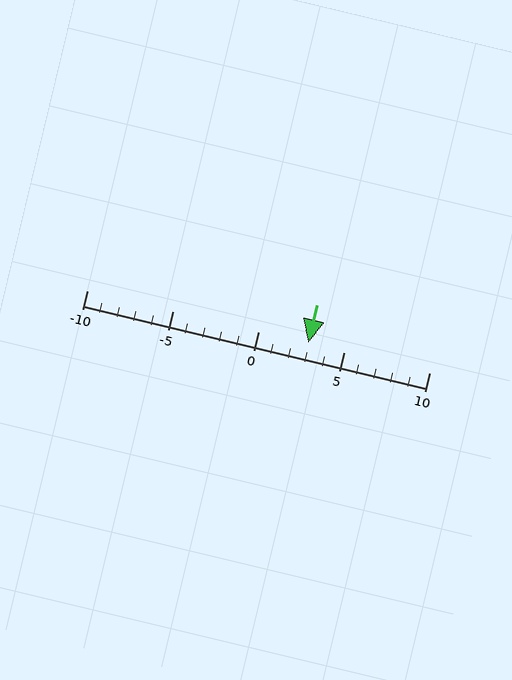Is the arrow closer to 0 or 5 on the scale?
The arrow is closer to 5.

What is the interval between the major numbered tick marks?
The major tick marks are spaced 5 units apart.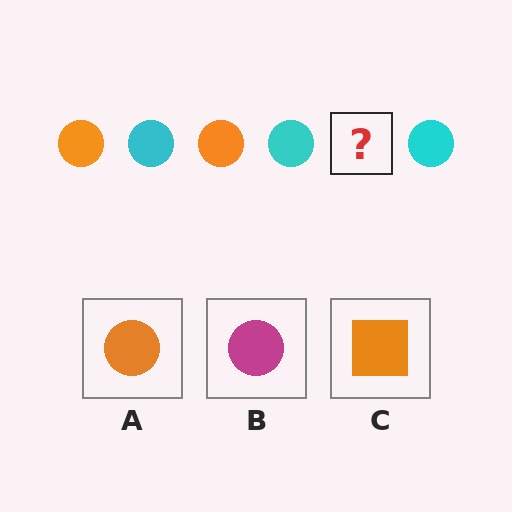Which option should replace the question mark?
Option A.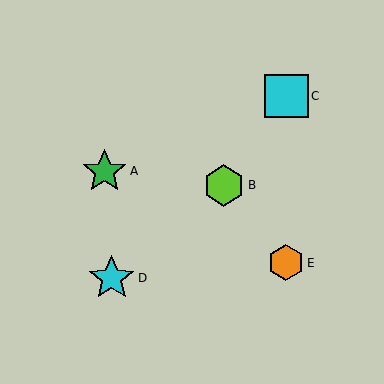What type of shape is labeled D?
Shape D is a cyan star.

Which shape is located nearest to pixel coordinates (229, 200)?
The lime hexagon (labeled B) at (224, 185) is nearest to that location.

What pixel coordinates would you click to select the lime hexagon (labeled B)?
Click at (224, 185) to select the lime hexagon B.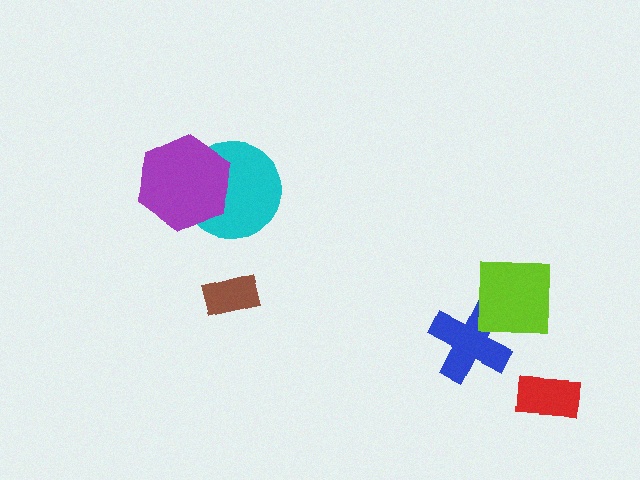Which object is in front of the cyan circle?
The purple hexagon is in front of the cyan circle.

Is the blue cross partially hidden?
Yes, it is partially covered by another shape.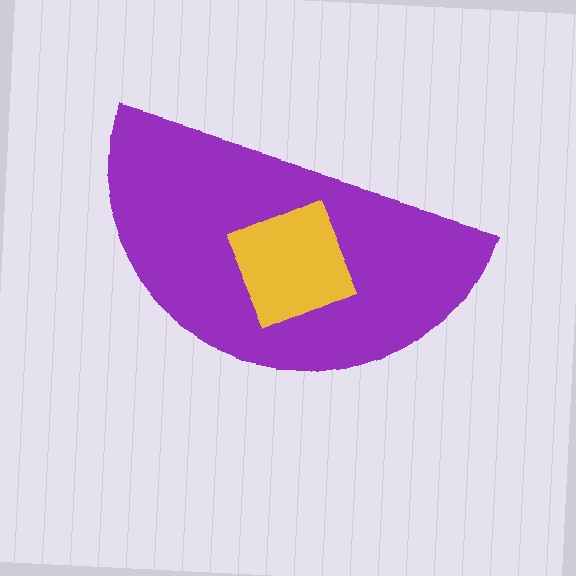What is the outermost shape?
The purple semicircle.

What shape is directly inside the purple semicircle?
The yellow diamond.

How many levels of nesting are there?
2.